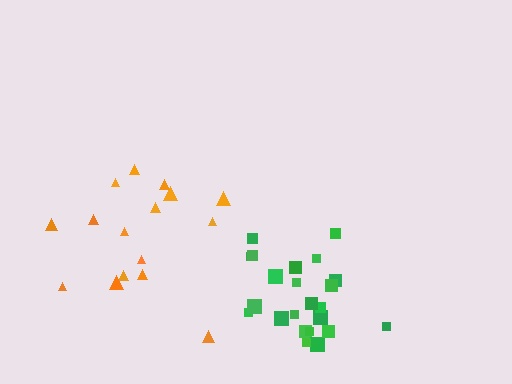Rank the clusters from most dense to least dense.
green, orange.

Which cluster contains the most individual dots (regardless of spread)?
Green (23).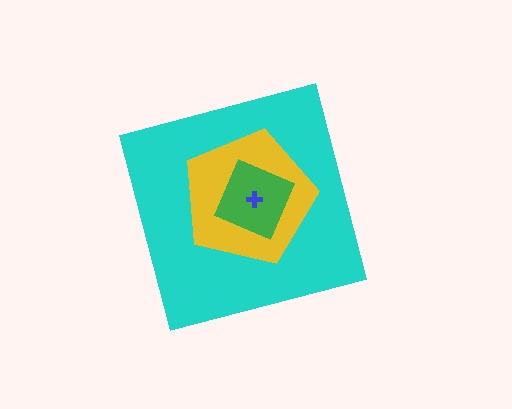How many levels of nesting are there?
4.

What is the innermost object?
The blue cross.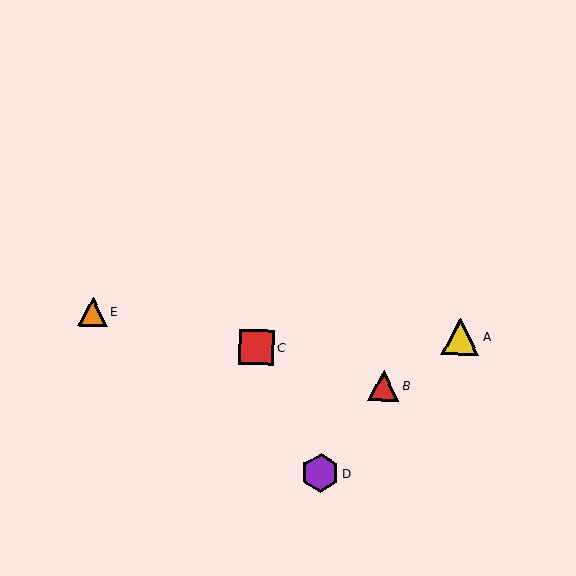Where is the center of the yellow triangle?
The center of the yellow triangle is at (460, 336).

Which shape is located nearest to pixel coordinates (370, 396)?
The red triangle (labeled B) at (384, 385) is nearest to that location.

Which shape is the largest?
The purple hexagon (labeled D) is the largest.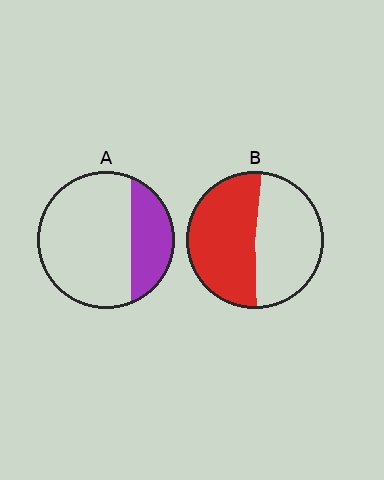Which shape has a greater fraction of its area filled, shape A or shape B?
Shape B.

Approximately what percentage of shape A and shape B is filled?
A is approximately 25% and B is approximately 50%.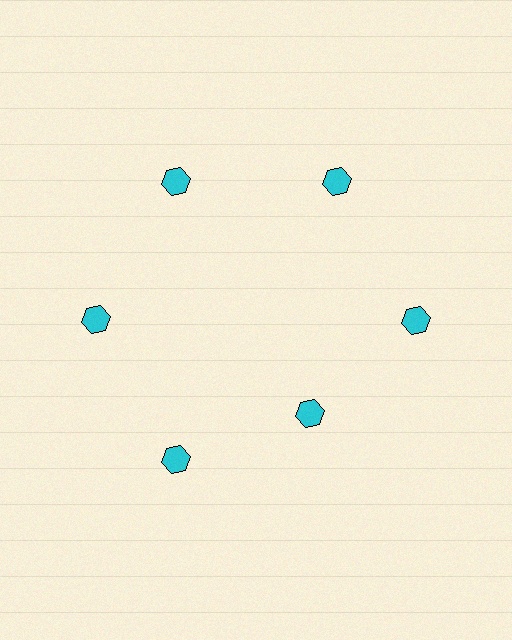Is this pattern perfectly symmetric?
No. The 6 cyan hexagons are arranged in a ring, but one element near the 5 o'clock position is pulled inward toward the center, breaking the 6-fold rotational symmetry.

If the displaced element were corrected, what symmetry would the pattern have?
It would have 6-fold rotational symmetry — the pattern would map onto itself every 60 degrees.